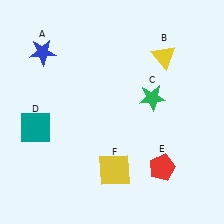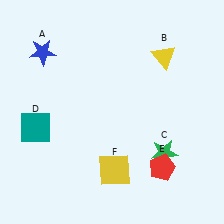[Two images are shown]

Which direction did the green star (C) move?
The green star (C) moved down.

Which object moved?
The green star (C) moved down.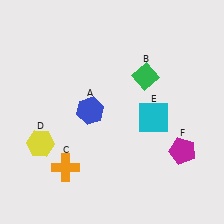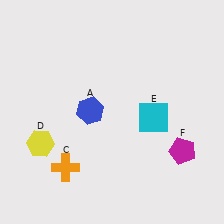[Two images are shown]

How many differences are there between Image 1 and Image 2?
There is 1 difference between the two images.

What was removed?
The green diamond (B) was removed in Image 2.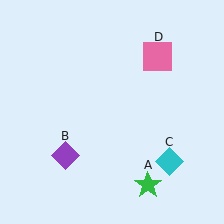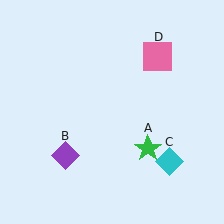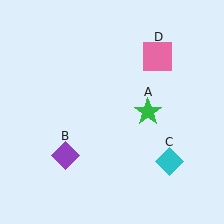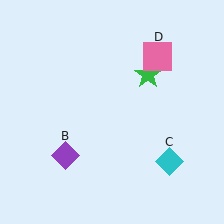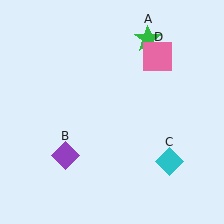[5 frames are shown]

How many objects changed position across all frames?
1 object changed position: green star (object A).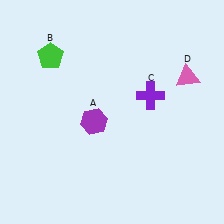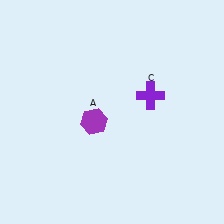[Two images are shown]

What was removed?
The green pentagon (B), the pink triangle (D) were removed in Image 2.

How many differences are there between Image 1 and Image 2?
There are 2 differences between the two images.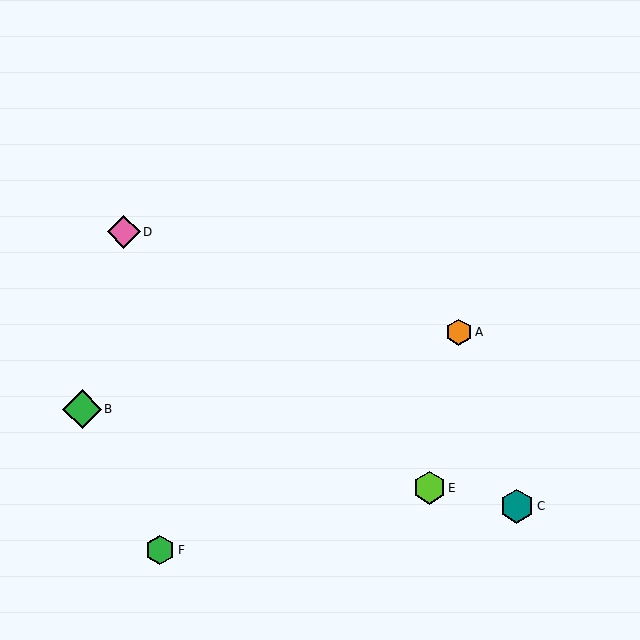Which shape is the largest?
The green diamond (labeled B) is the largest.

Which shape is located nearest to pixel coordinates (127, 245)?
The pink diamond (labeled D) at (124, 232) is nearest to that location.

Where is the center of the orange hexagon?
The center of the orange hexagon is at (459, 332).